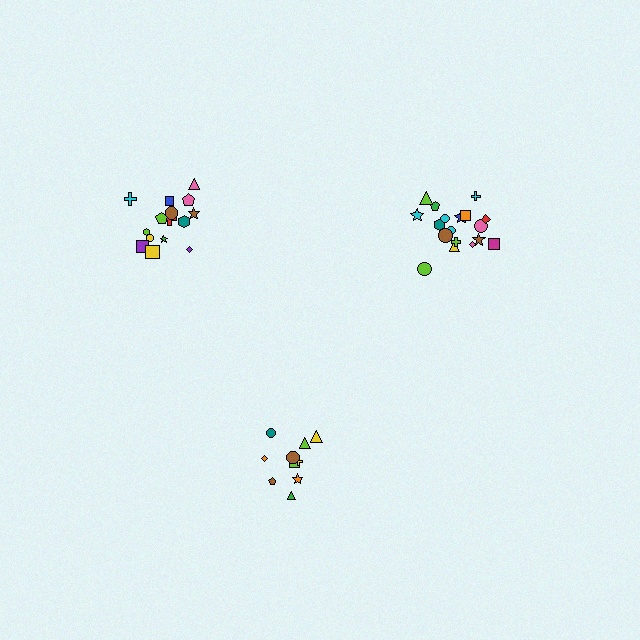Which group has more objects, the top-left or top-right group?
The top-right group.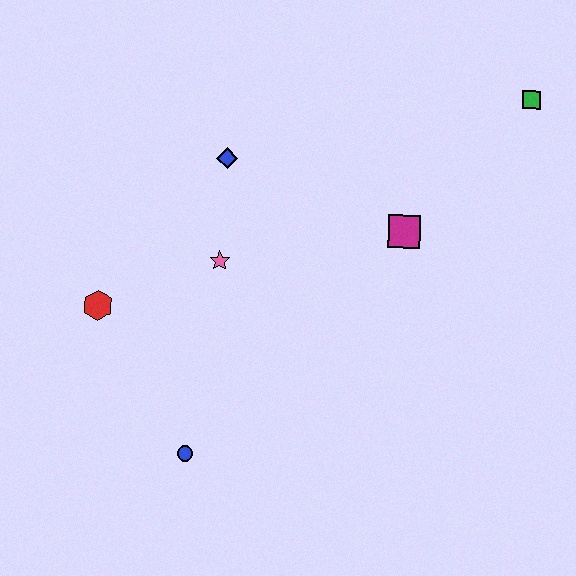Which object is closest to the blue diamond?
The pink star is closest to the blue diamond.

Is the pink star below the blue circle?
No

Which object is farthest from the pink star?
The green square is farthest from the pink star.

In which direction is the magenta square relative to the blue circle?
The magenta square is above the blue circle.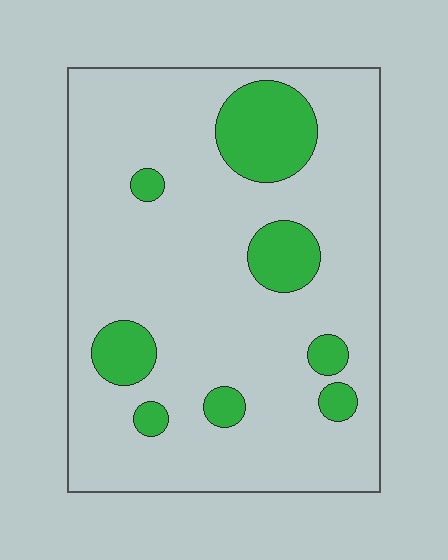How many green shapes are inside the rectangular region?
8.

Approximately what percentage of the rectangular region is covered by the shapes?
Approximately 15%.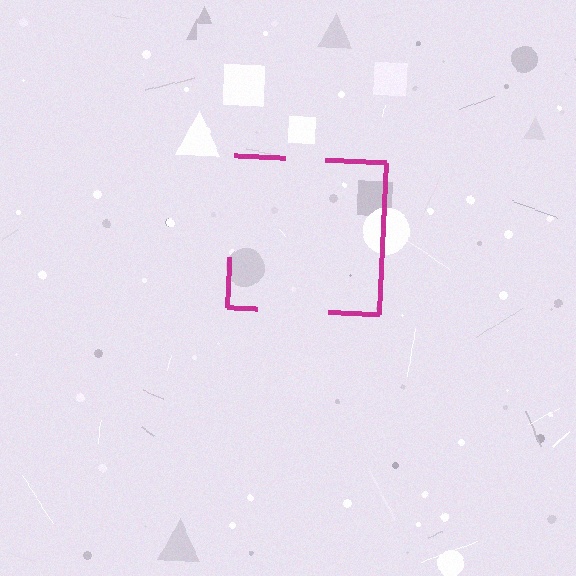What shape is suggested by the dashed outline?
The dashed outline suggests a square.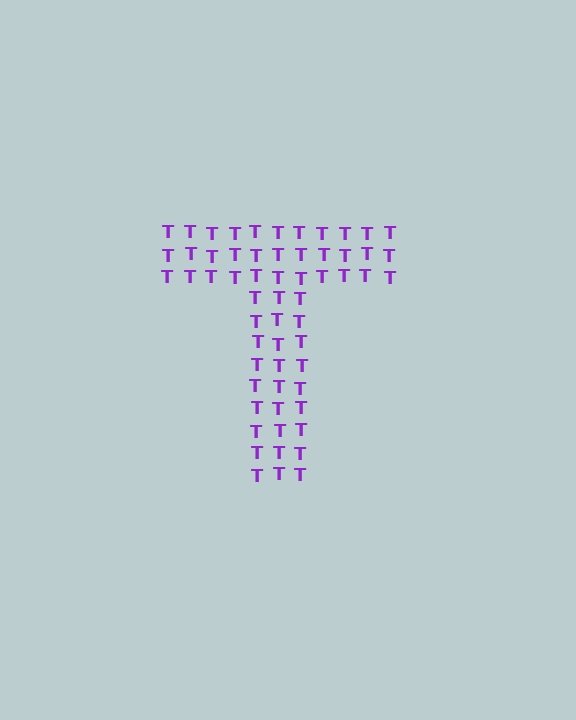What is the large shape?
The large shape is the letter T.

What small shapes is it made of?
It is made of small letter T's.